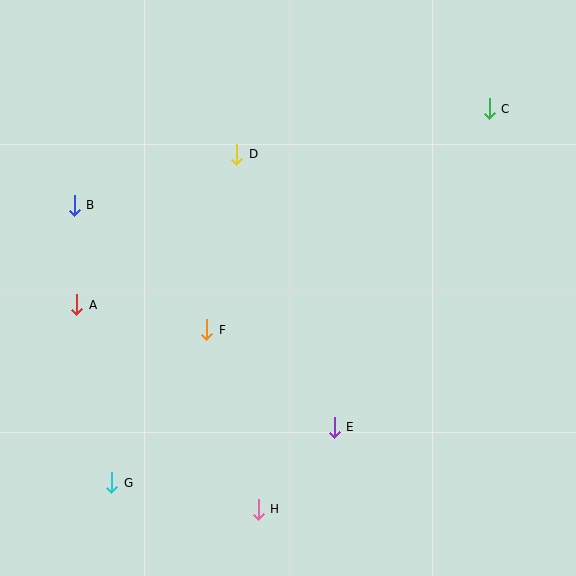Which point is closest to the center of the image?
Point F at (207, 330) is closest to the center.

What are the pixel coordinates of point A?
Point A is at (77, 305).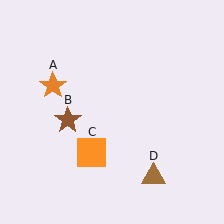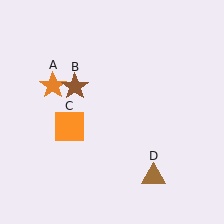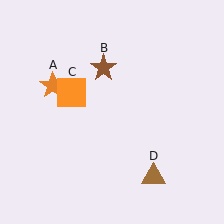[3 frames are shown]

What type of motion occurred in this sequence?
The brown star (object B), orange square (object C) rotated clockwise around the center of the scene.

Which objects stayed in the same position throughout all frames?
Orange star (object A) and brown triangle (object D) remained stationary.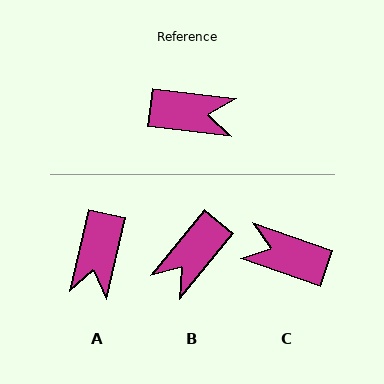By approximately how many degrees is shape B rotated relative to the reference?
Approximately 122 degrees clockwise.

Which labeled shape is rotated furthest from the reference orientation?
C, about 168 degrees away.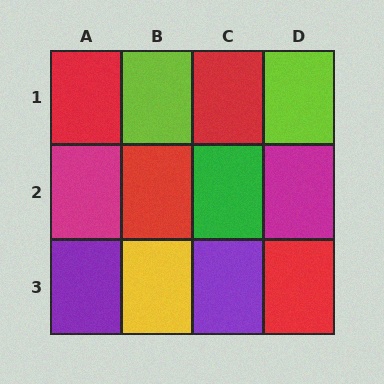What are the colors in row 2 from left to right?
Magenta, red, green, magenta.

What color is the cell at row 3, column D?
Red.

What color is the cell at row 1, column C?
Red.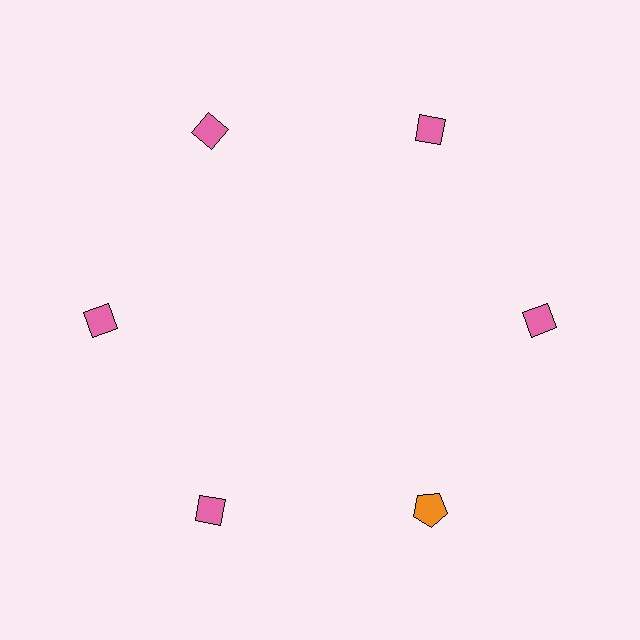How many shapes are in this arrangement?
There are 6 shapes arranged in a ring pattern.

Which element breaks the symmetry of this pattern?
The orange pentagon at roughly the 5 o'clock position breaks the symmetry. All other shapes are pink diamonds.